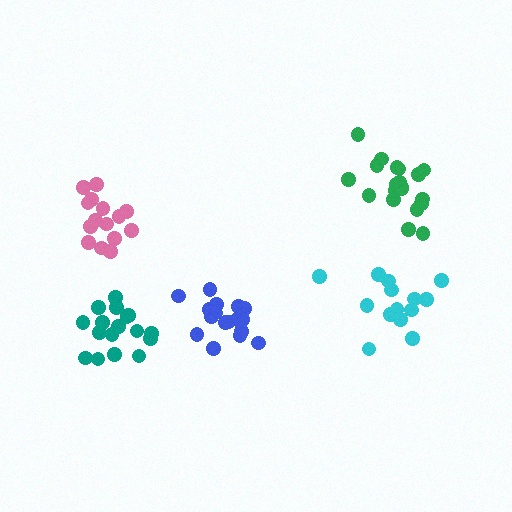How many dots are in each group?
Group 1: 18 dots, Group 2: 15 dots, Group 3: 14 dots, Group 4: 20 dots, Group 5: 17 dots (84 total).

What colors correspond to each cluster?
The clusters are colored: blue, pink, cyan, green, teal.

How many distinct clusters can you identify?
There are 5 distinct clusters.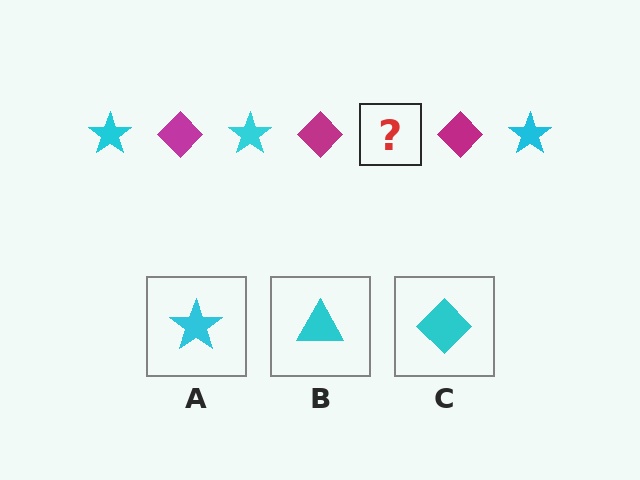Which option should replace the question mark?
Option A.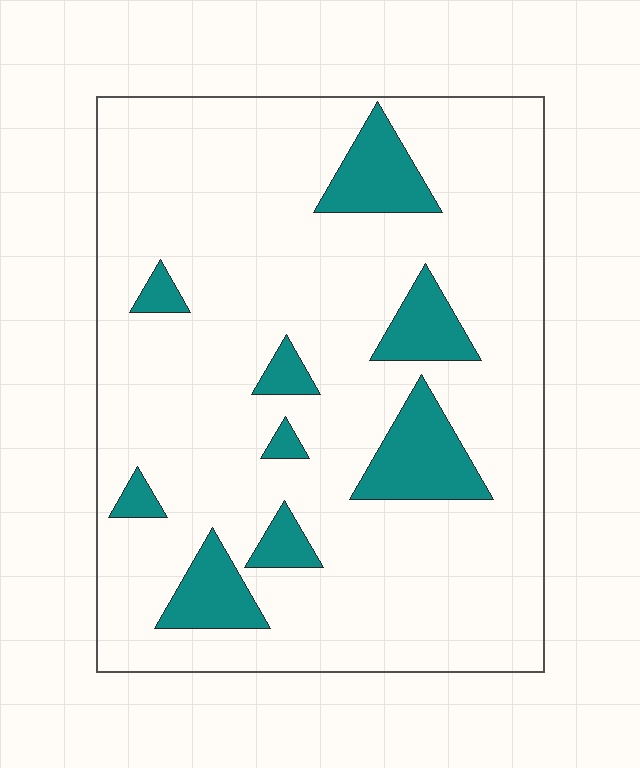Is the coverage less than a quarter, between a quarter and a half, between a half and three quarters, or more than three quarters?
Less than a quarter.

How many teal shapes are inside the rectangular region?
9.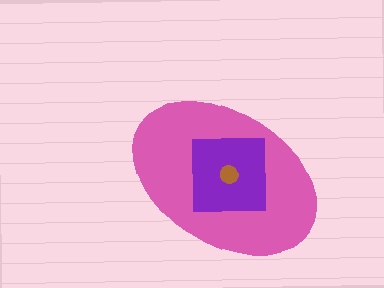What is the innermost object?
The brown circle.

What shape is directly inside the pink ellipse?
The purple square.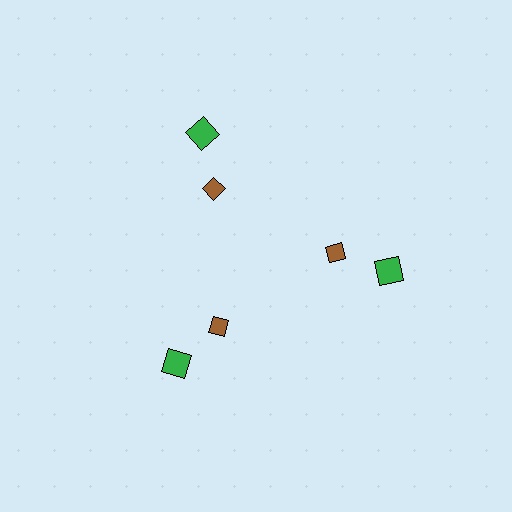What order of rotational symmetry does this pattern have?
This pattern has 3-fold rotational symmetry.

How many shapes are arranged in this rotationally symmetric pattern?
There are 6 shapes, arranged in 3 groups of 2.